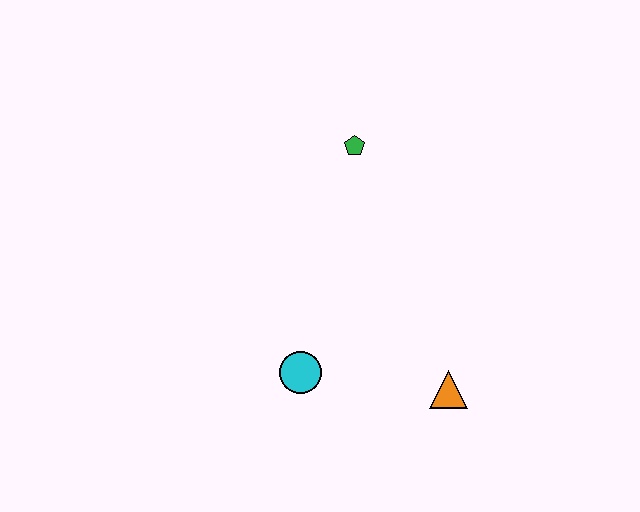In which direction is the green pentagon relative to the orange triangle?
The green pentagon is above the orange triangle.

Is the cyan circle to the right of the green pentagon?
No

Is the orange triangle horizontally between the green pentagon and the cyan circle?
No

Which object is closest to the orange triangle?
The cyan circle is closest to the orange triangle.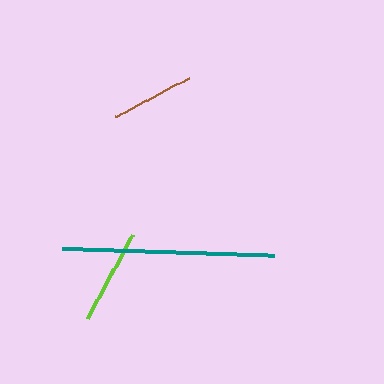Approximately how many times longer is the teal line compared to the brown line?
The teal line is approximately 2.6 times the length of the brown line.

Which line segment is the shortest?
The brown line is the shortest at approximately 82 pixels.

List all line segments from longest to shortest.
From longest to shortest: teal, lime, brown.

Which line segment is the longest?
The teal line is the longest at approximately 213 pixels.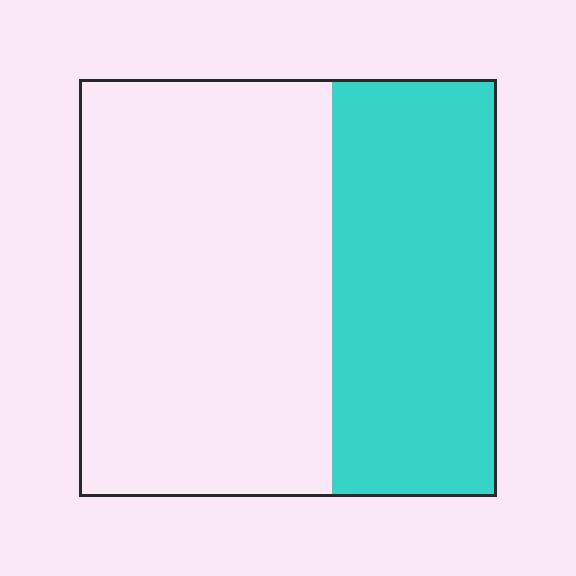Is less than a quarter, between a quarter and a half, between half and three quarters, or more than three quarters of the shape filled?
Between a quarter and a half.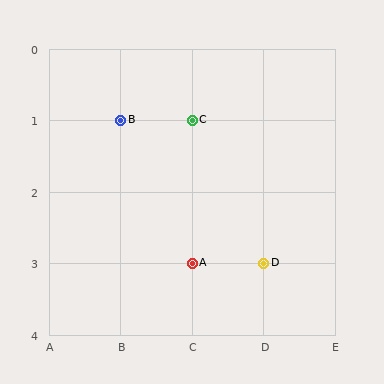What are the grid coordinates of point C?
Point C is at grid coordinates (C, 1).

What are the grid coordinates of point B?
Point B is at grid coordinates (B, 1).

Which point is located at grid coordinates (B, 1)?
Point B is at (B, 1).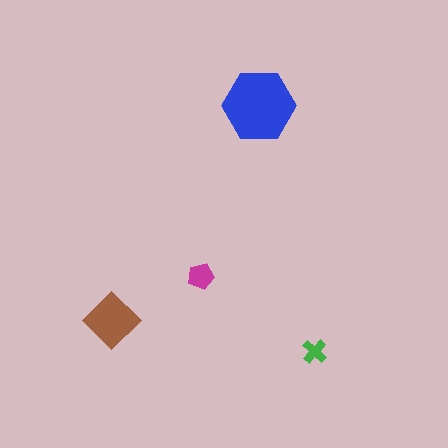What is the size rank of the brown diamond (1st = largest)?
2nd.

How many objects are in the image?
There are 4 objects in the image.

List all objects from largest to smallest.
The blue hexagon, the brown diamond, the magenta pentagon, the green cross.